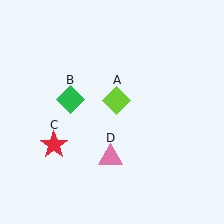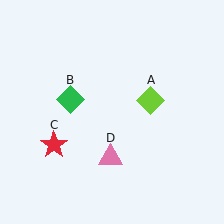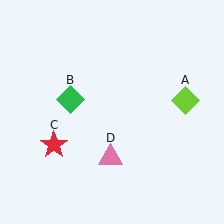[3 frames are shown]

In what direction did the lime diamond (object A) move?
The lime diamond (object A) moved right.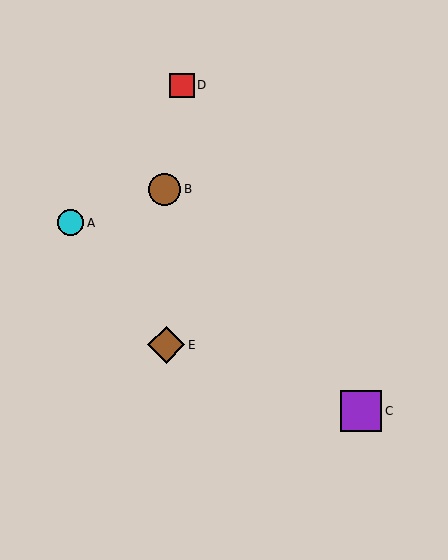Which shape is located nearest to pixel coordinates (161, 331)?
The brown diamond (labeled E) at (166, 345) is nearest to that location.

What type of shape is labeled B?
Shape B is a brown circle.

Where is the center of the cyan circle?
The center of the cyan circle is at (70, 223).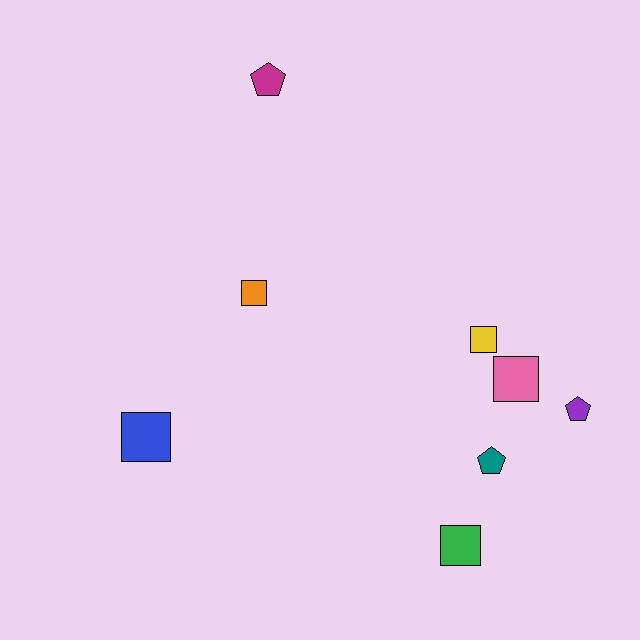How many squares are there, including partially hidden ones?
There are 5 squares.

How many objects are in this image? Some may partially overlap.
There are 8 objects.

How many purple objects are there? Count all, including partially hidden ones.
There is 1 purple object.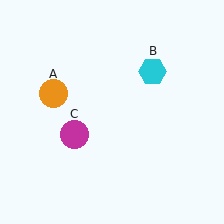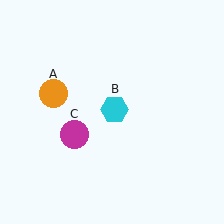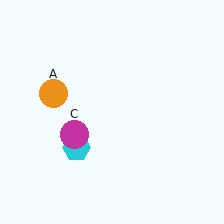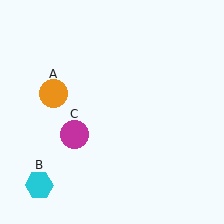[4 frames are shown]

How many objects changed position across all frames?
1 object changed position: cyan hexagon (object B).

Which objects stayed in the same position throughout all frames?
Orange circle (object A) and magenta circle (object C) remained stationary.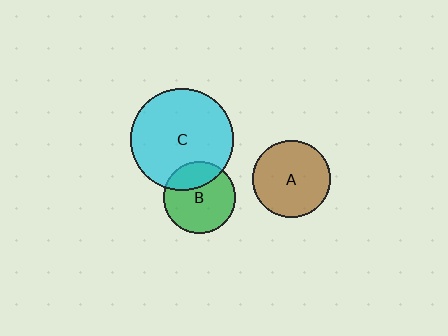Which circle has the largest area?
Circle C (cyan).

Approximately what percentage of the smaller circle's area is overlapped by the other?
Approximately 30%.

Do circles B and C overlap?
Yes.